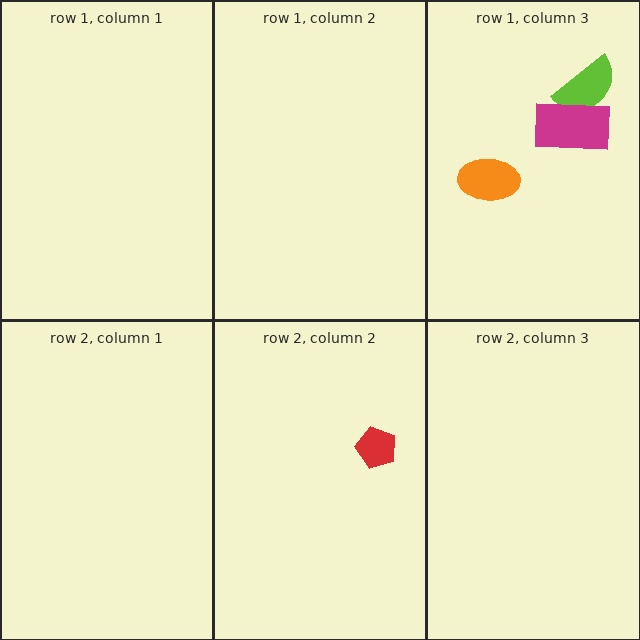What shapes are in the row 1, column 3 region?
The lime semicircle, the orange ellipse, the magenta rectangle.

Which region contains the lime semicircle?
The row 1, column 3 region.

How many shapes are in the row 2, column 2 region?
1.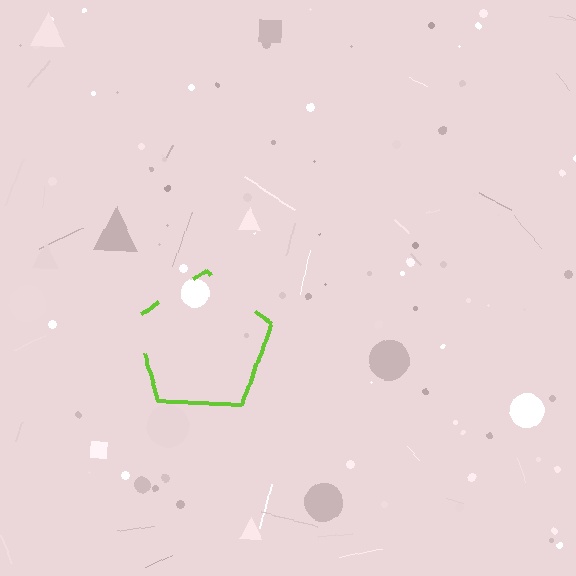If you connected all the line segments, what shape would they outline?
They would outline a pentagon.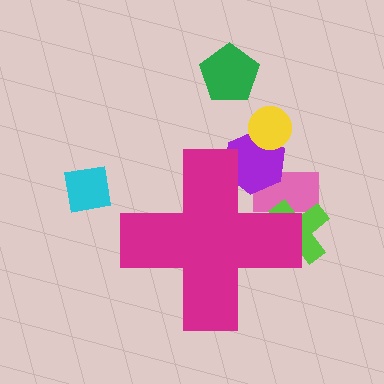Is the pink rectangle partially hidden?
Yes, the pink rectangle is partially hidden behind the magenta cross.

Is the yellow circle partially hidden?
No, the yellow circle is fully visible.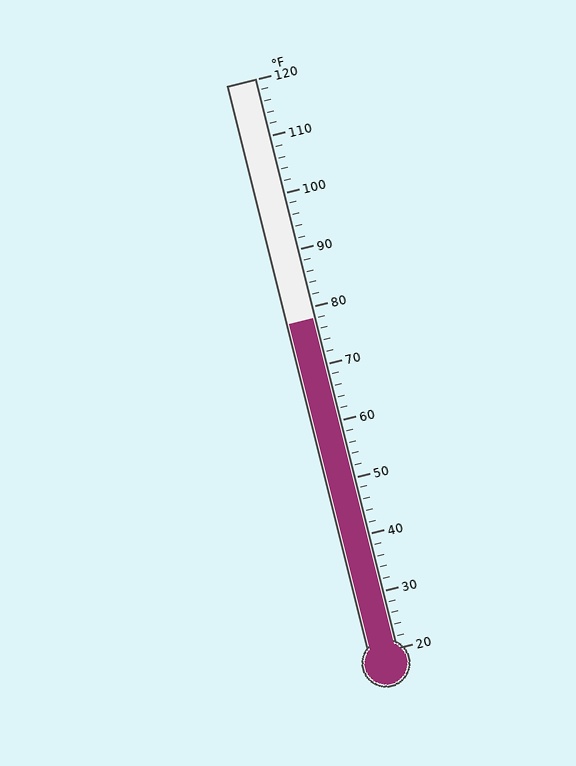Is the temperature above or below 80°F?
The temperature is below 80°F.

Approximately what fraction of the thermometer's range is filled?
The thermometer is filled to approximately 60% of its range.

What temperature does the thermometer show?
The thermometer shows approximately 78°F.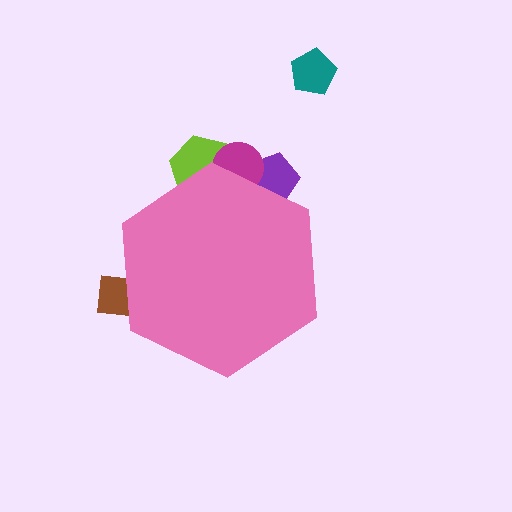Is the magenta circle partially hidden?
Yes, the magenta circle is partially hidden behind the pink hexagon.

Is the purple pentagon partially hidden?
Yes, the purple pentagon is partially hidden behind the pink hexagon.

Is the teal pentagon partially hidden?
No, the teal pentagon is fully visible.